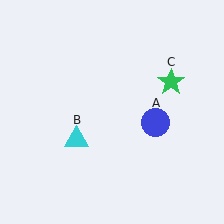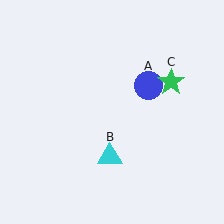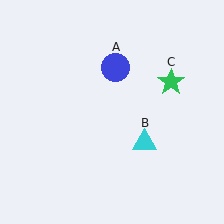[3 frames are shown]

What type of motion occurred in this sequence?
The blue circle (object A), cyan triangle (object B) rotated counterclockwise around the center of the scene.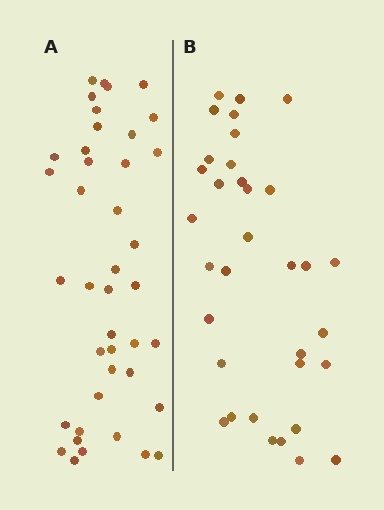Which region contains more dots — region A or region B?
Region A (the left region) has more dots.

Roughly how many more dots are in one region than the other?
Region A has roughly 8 or so more dots than region B.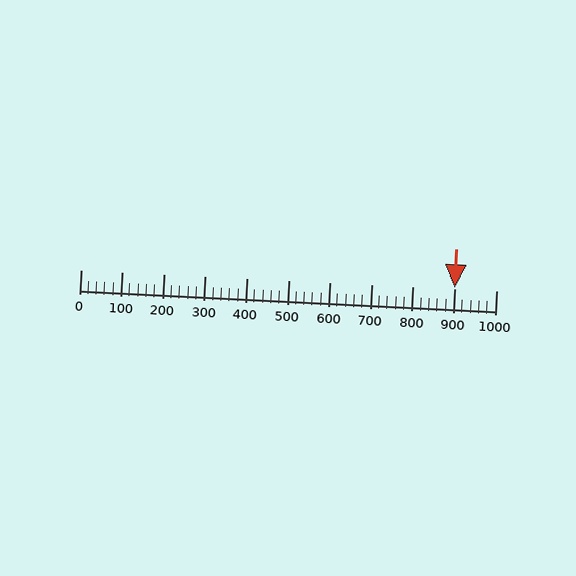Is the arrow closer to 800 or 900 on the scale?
The arrow is closer to 900.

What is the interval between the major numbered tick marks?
The major tick marks are spaced 100 units apart.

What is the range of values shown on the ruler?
The ruler shows values from 0 to 1000.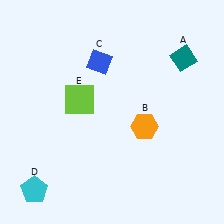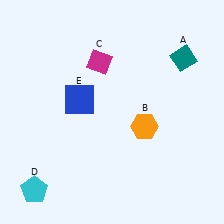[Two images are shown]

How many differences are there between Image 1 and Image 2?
There are 2 differences between the two images.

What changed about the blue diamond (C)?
In Image 1, C is blue. In Image 2, it changed to magenta.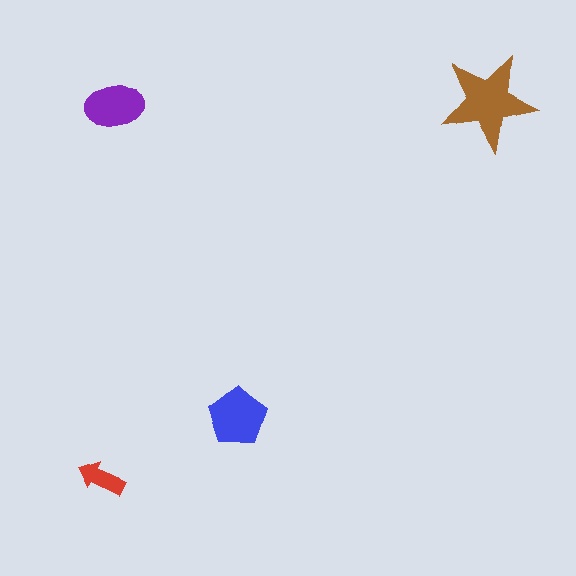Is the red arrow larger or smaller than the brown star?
Smaller.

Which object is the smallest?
The red arrow.